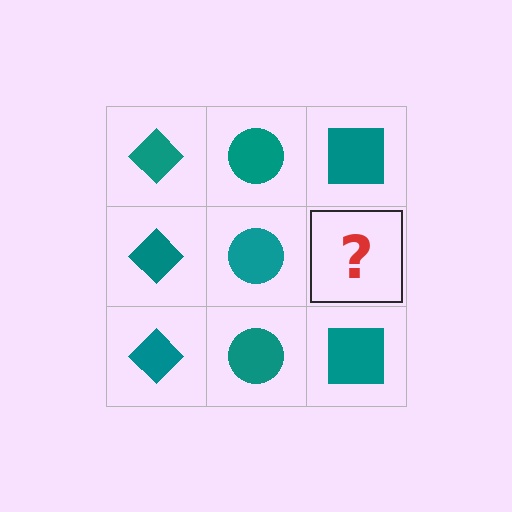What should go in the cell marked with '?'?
The missing cell should contain a teal square.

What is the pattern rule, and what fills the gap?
The rule is that each column has a consistent shape. The gap should be filled with a teal square.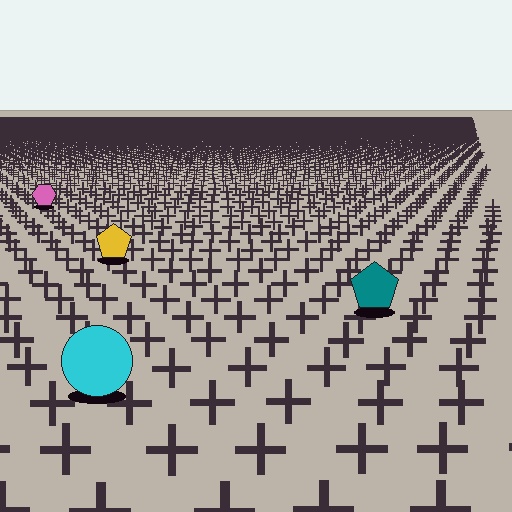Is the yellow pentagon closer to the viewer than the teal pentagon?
No. The teal pentagon is closer — you can tell from the texture gradient: the ground texture is coarser near it.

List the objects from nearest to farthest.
From nearest to farthest: the cyan circle, the teal pentagon, the yellow pentagon, the pink hexagon.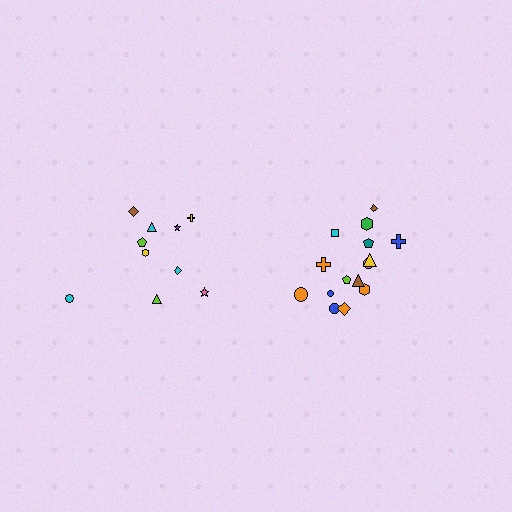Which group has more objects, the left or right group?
The right group.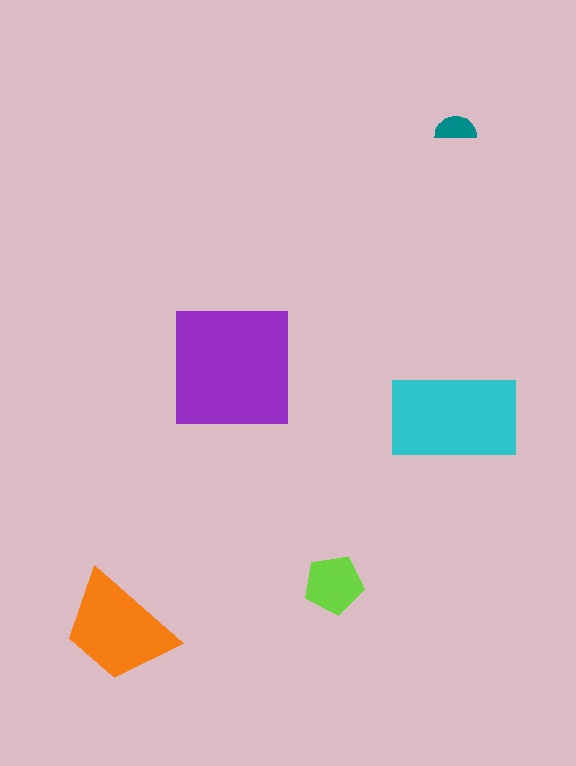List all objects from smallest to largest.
The teal semicircle, the lime pentagon, the orange trapezoid, the cyan rectangle, the purple square.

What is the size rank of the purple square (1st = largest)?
1st.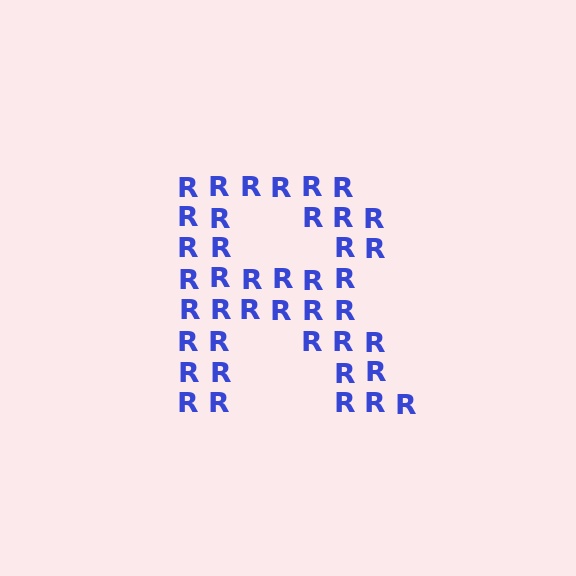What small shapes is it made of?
It is made of small letter R's.